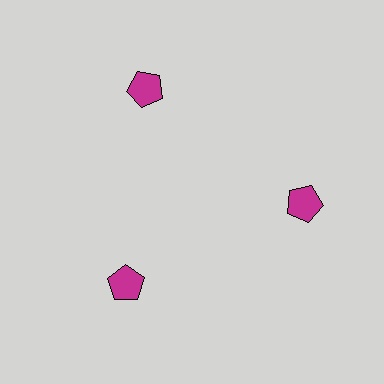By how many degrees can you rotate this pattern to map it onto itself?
The pattern maps onto itself every 120 degrees of rotation.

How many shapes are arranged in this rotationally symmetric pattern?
There are 3 shapes, arranged in 3 groups of 1.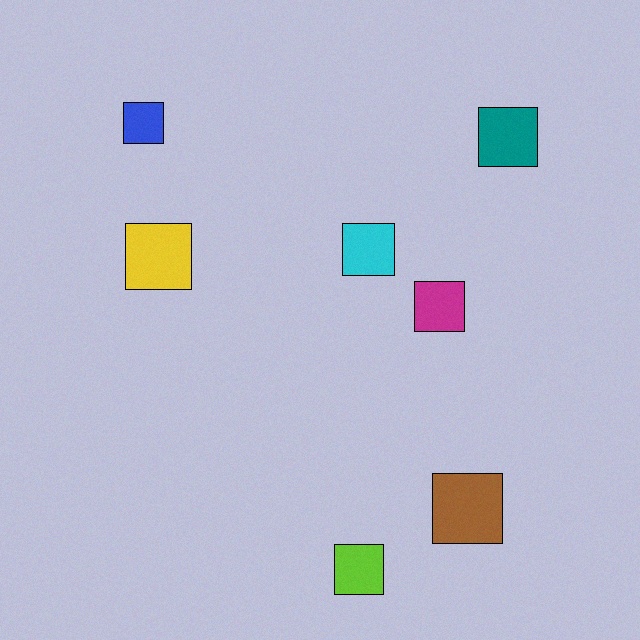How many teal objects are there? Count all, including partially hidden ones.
There is 1 teal object.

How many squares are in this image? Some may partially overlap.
There are 7 squares.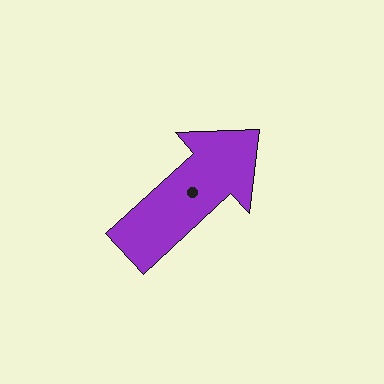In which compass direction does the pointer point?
Northeast.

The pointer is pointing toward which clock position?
Roughly 2 o'clock.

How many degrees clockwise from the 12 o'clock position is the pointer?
Approximately 47 degrees.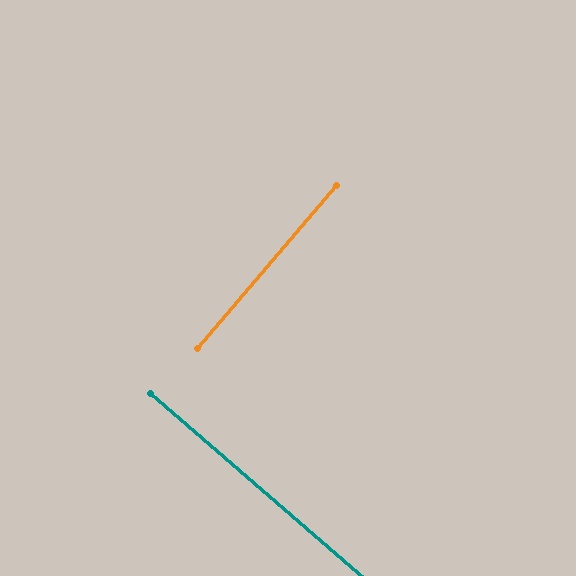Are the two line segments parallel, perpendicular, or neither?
Perpendicular — they meet at approximately 89°.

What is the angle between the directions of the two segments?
Approximately 89 degrees.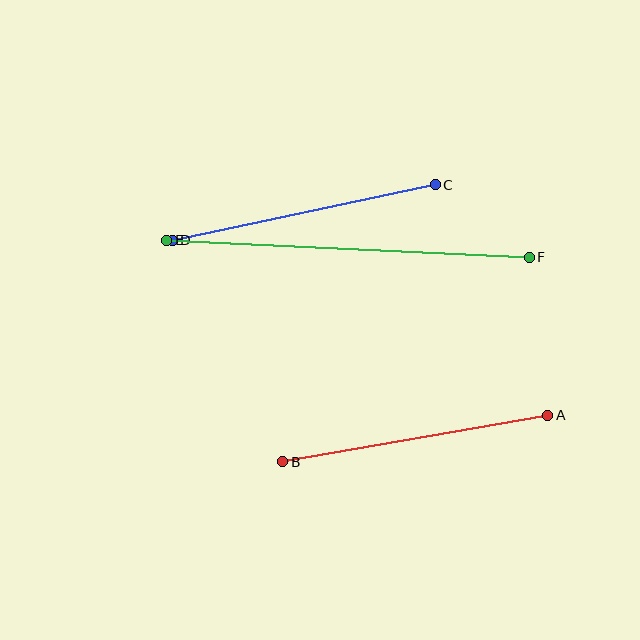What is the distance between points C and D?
The distance is approximately 269 pixels.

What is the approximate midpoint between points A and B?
The midpoint is at approximately (415, 439) pixels.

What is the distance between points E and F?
The distance is approximately 363 pixels.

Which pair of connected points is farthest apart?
Points E and F are farthest apart.